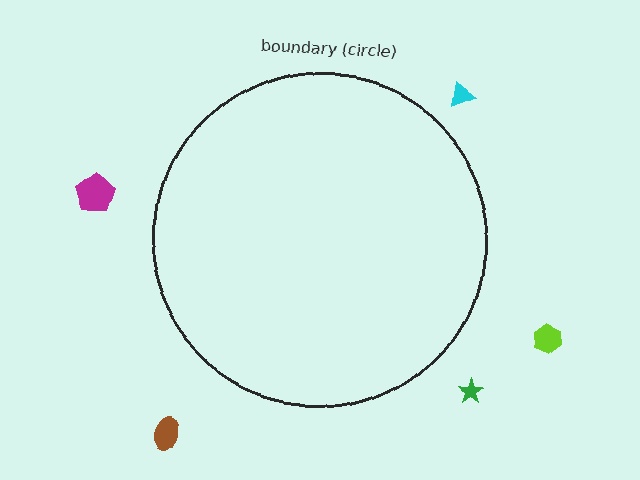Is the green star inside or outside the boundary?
Outside.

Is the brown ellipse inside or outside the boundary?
Outside.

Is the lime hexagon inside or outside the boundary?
Outside.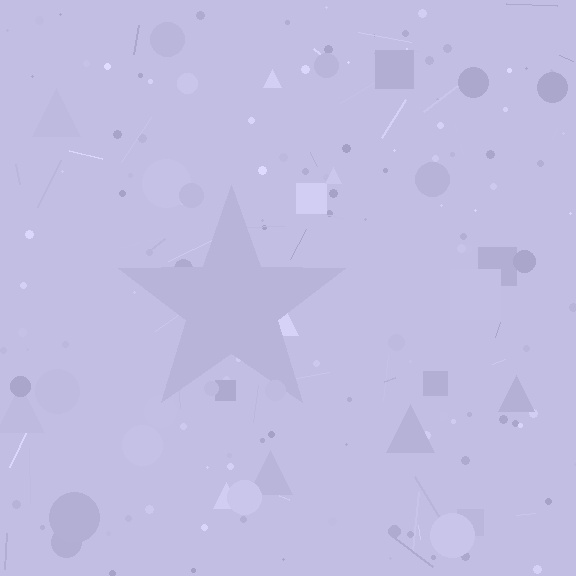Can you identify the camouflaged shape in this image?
The camouflaged shape is a star.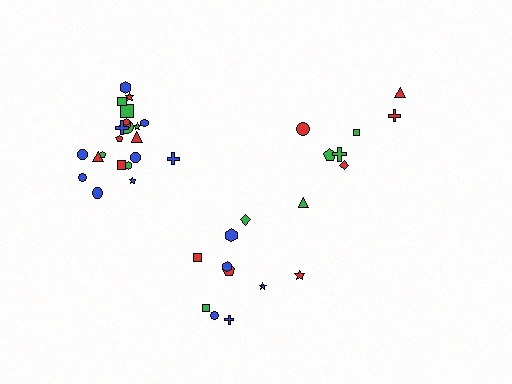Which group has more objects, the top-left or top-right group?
The top-left group.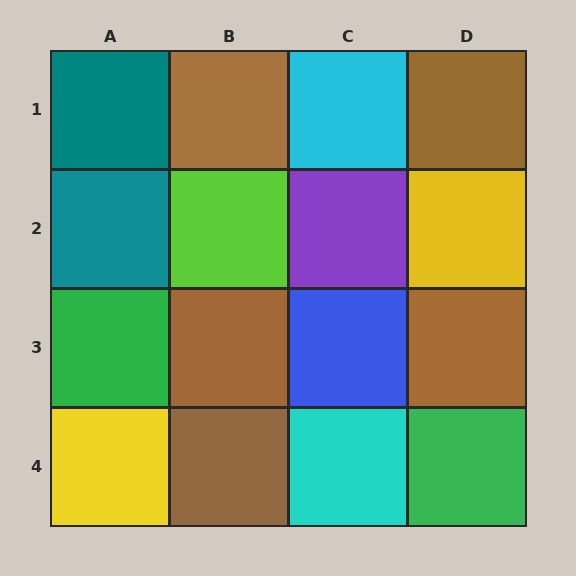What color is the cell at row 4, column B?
Brown.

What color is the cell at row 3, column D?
Brown.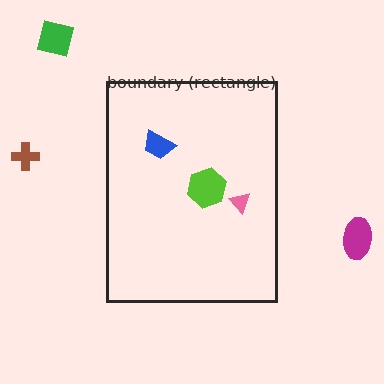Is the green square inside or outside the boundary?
Outside.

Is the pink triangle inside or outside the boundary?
Inside.